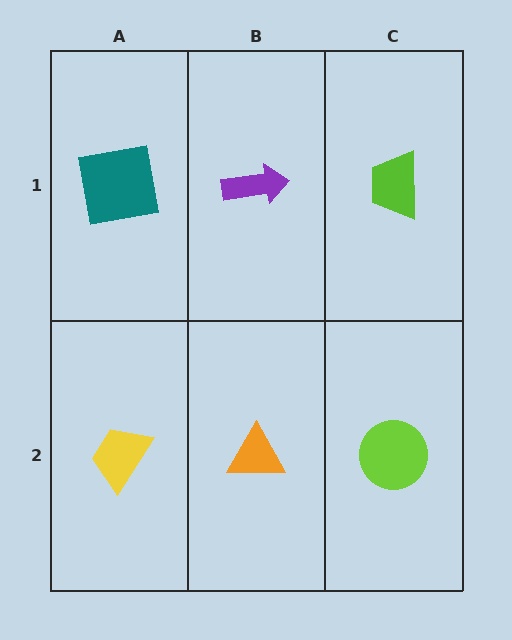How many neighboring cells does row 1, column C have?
2.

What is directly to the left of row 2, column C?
An orange triangle.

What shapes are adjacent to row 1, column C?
A lime circle (row 2, column C), a purple arrow (row 1, column B).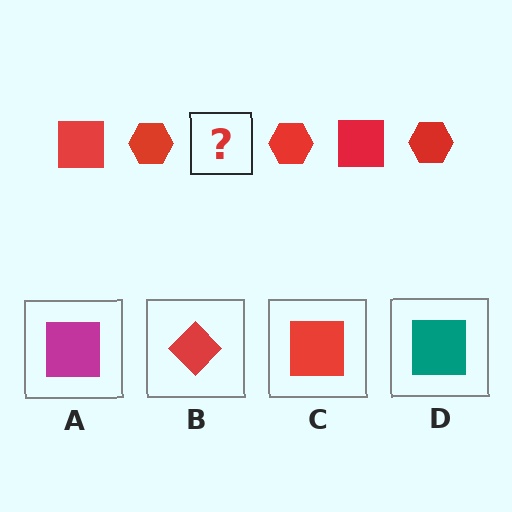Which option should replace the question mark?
Option C.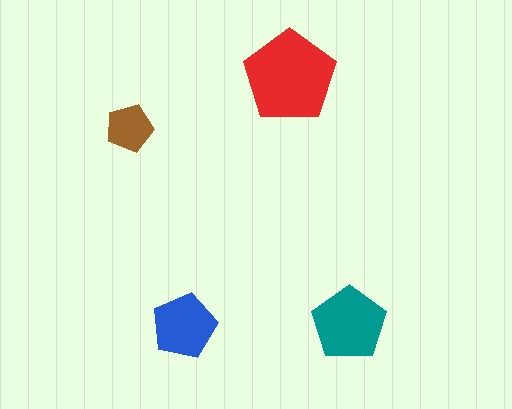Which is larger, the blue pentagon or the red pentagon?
The red one.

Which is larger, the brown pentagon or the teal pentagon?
The teal one.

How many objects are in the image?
There are 4 objects in the image.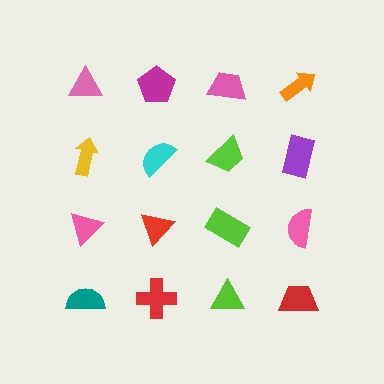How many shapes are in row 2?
4 shapes.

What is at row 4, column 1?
A teal semicircle.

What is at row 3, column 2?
A red triangle.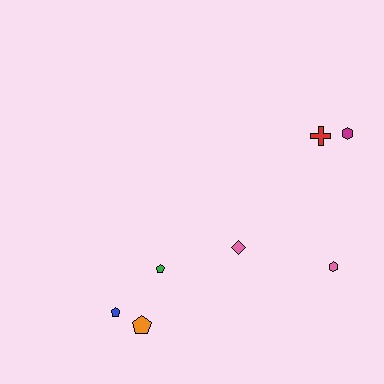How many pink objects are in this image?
There are 2 pink objects.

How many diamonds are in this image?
There is 1 diamond.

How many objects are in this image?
There are 7 objects.